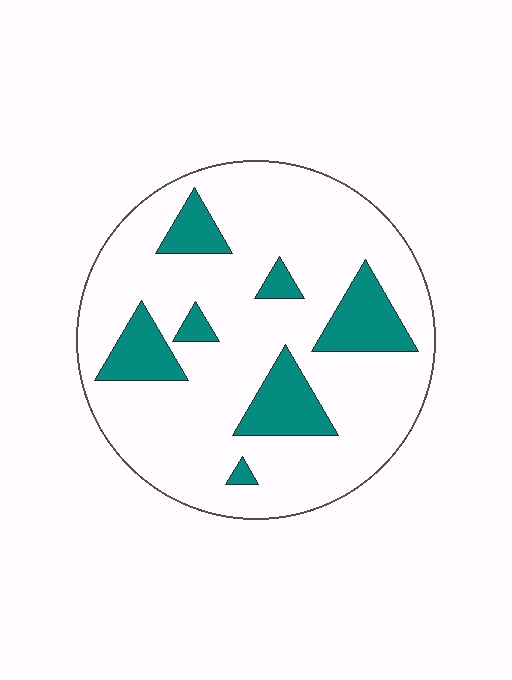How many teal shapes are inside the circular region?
7.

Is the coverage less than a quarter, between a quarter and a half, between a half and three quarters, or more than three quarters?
Less than a quarter.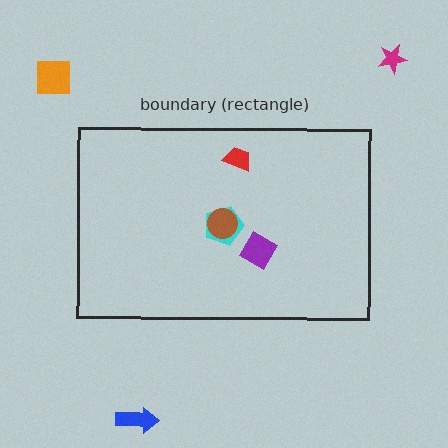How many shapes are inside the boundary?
4 inside, 3 outside.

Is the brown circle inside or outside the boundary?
Inside.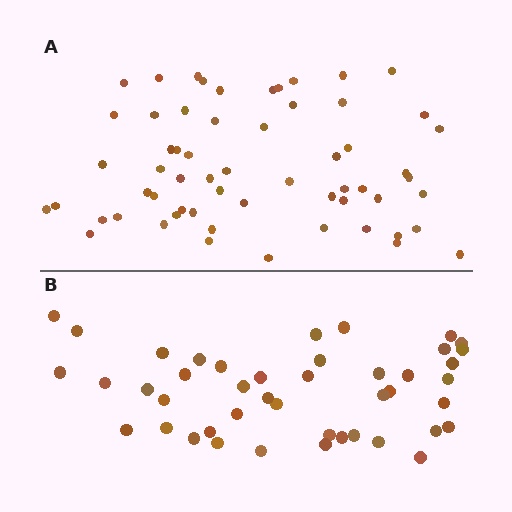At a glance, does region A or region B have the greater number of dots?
Region A (the top region) has more dots.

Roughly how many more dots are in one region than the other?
Region A has approximately 15 more dots than region B.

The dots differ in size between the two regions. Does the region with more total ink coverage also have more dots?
No. Region B has more total ink coverage because its dots are larger, but region A actually contains more individual dots. Total area can be misleading — the number of items is what matters here.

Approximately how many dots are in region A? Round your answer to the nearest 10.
About 60 dots.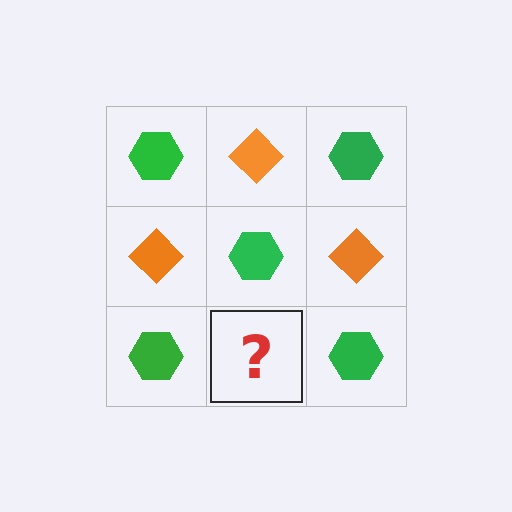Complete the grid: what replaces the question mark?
The question mark should be replaced with an orange diamond.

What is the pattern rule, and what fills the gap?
The rule is that it alternates green hexagon and orange diamond in a checkerboard pattern. The gap should be filled with an orange diamond.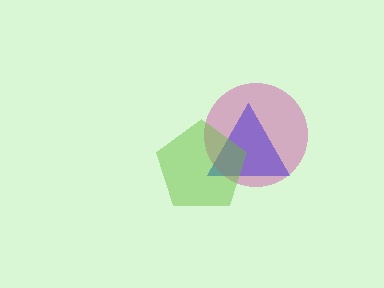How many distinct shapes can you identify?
There are 3 distinct shapes: a blue triangle, a magenta circle, a lime pentagon.